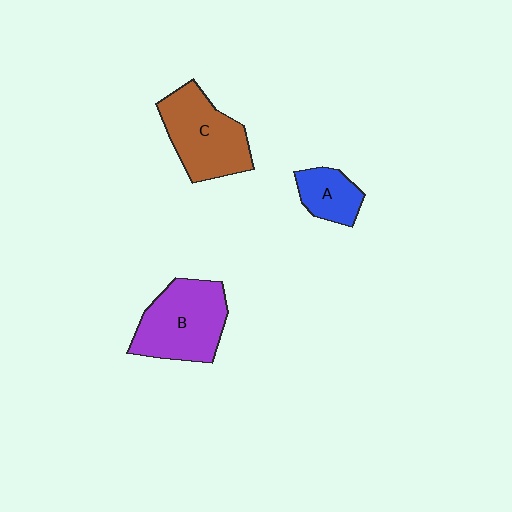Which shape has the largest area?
Shape B (purple).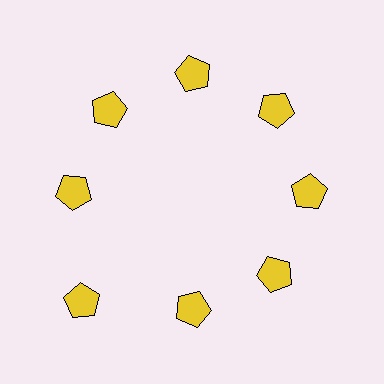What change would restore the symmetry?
The symmetry would be restored by moving it inward, back onto the ring so that all 8 pentagons sit at equal angles and equal distance from the center.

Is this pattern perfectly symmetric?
No. The 8 yellow pentagons are arranged in a ring, but one element near the 8 o'clock position is pushed outward from the center, breaking the 8-fold rotational symmetry.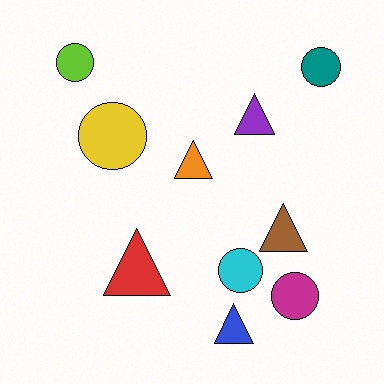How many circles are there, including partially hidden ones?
There are 5 circles.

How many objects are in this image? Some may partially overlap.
There are 10 objects.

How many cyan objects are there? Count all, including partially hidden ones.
There is 1 cyan object.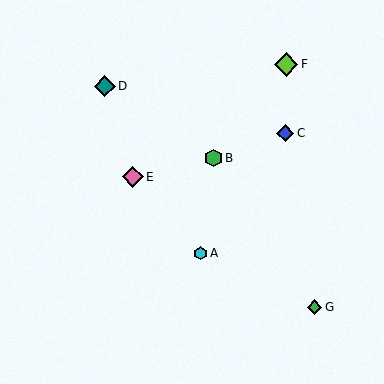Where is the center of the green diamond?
The center of the green diamond is at (315, 307).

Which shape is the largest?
The lime diamond (labeled F) is the largest.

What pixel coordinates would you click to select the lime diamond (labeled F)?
Click at (286, 64) to select the lime diamond F.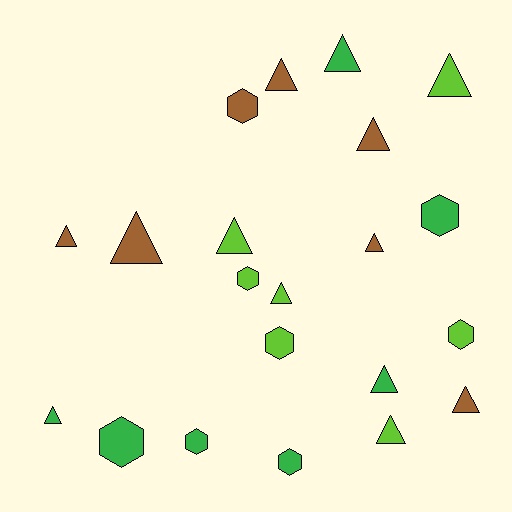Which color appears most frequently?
Lime, with 7 objects.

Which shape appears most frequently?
Triangle, with 13 objects.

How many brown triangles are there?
There are 6 brown triangles.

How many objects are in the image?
There are 21 objects.